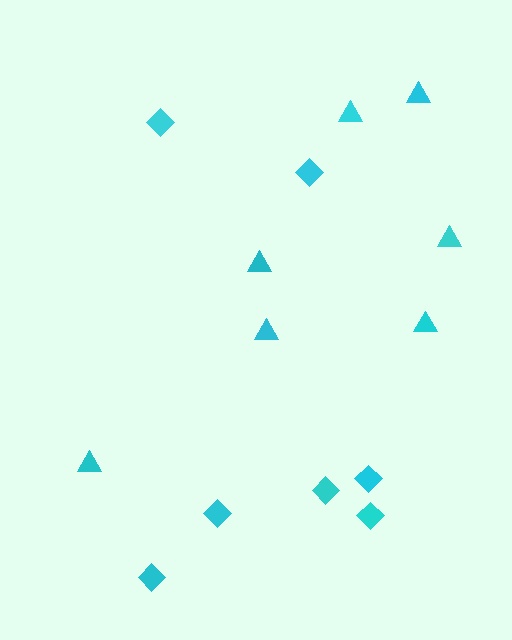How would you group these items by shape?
There are 2 groups: one group of triangles (7) and one group of diamonds (7).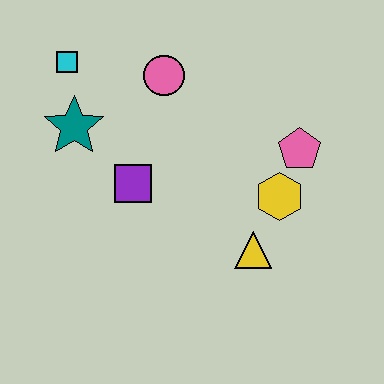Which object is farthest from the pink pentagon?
The cyan square is farthest from the pink pentagon.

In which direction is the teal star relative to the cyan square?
The teal star is below the cyan square.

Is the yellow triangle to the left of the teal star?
No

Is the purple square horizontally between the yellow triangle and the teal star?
Yes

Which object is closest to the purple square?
The teal star is closest to the purple square.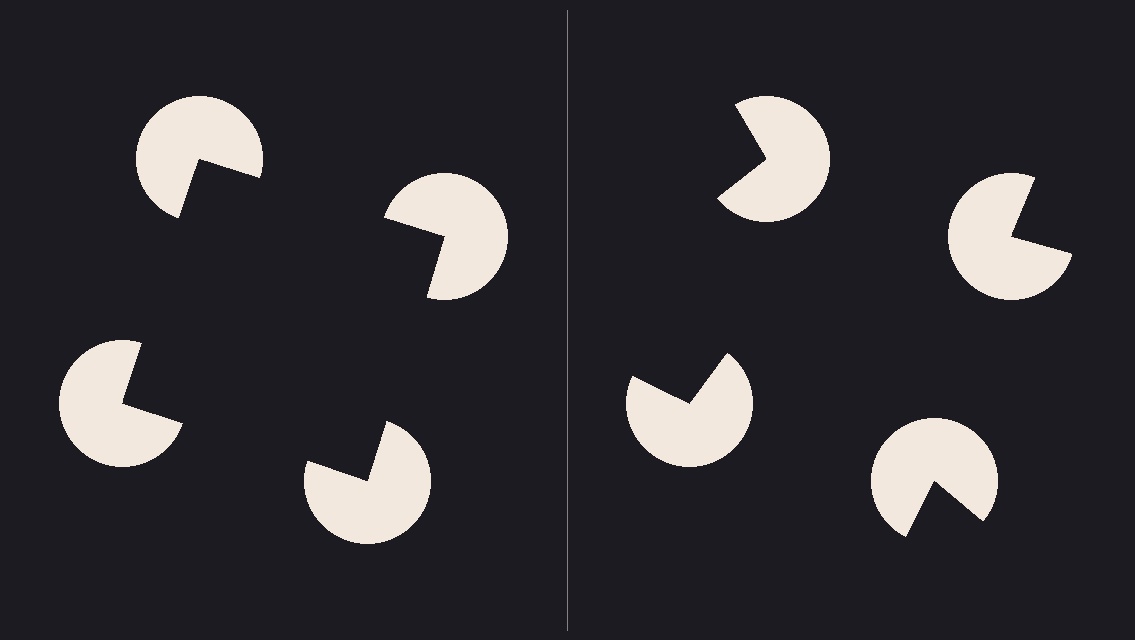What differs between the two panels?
The pac-man discs are positioned identically on both sides; only the wedge orientations differ. On the left they align to a square; on the right they are misaligned.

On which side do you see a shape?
An illusory square appears on the left side. On the right side the wedge cuts are rotated, so no coherent shape forms.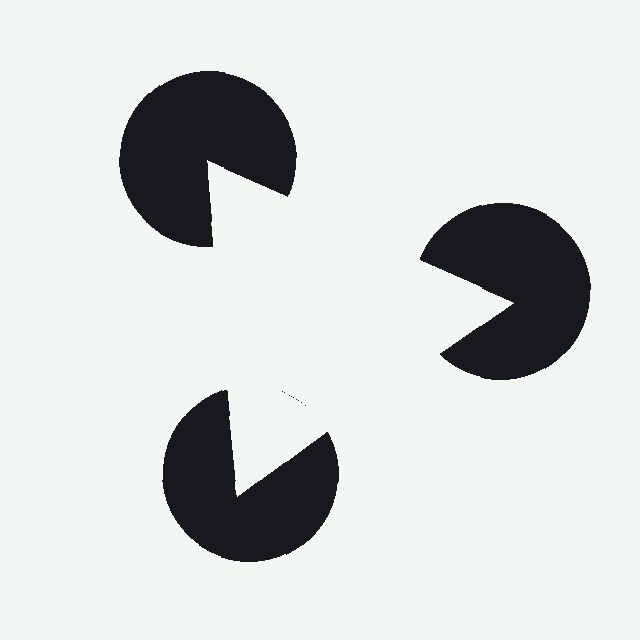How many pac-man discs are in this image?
There are 3 — one at each vertex of the illusory triangle.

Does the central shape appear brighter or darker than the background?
It typically appears slightly brighter than the background, even though no actual brightness change is drawn.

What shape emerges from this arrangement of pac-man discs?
An illusory triangle — its edges are inferred from the aligned wedge cuts in the pac-man discs, not physically drawn.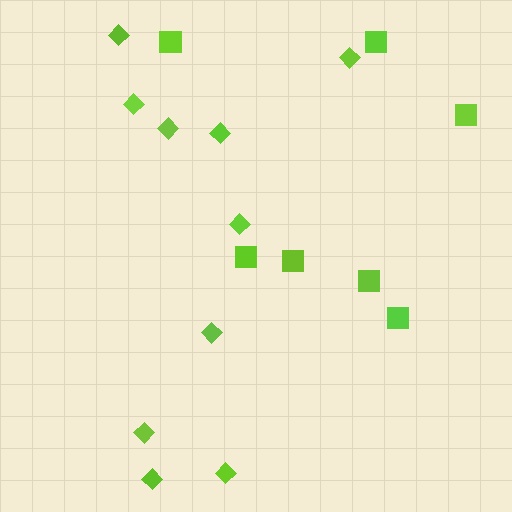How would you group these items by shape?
There are 2 groups: one group of squares (7) and one group of diamonds (10).